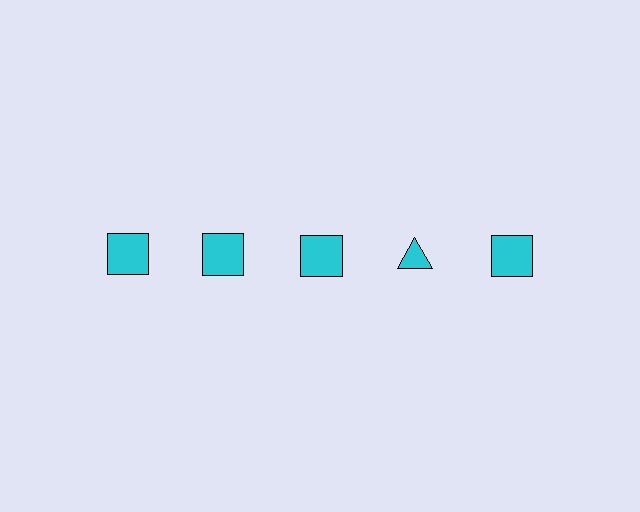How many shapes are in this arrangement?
There are 5 shapes arranged in a grid pattern.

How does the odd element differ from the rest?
It has a different shape: triangle instead of square.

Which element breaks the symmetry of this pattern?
The cyan triangle in the top row, second from right column breaks the symmetry. All other shapes are cyan squares.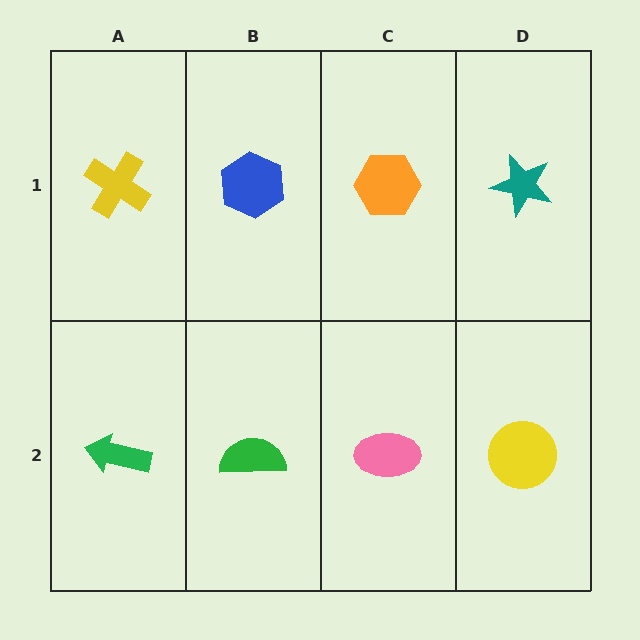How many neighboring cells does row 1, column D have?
2.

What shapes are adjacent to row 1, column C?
A pink ellipse (row 2, column C), a blue hexagon (row 1, column B), a teal star (row 1, column D).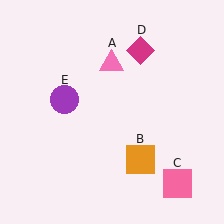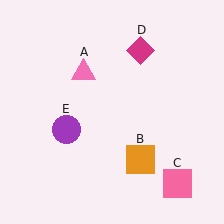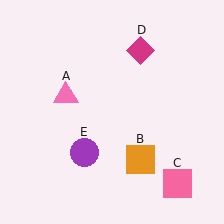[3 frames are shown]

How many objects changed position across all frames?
2 objects changed position: pink triangle (object A), purple circle (object E).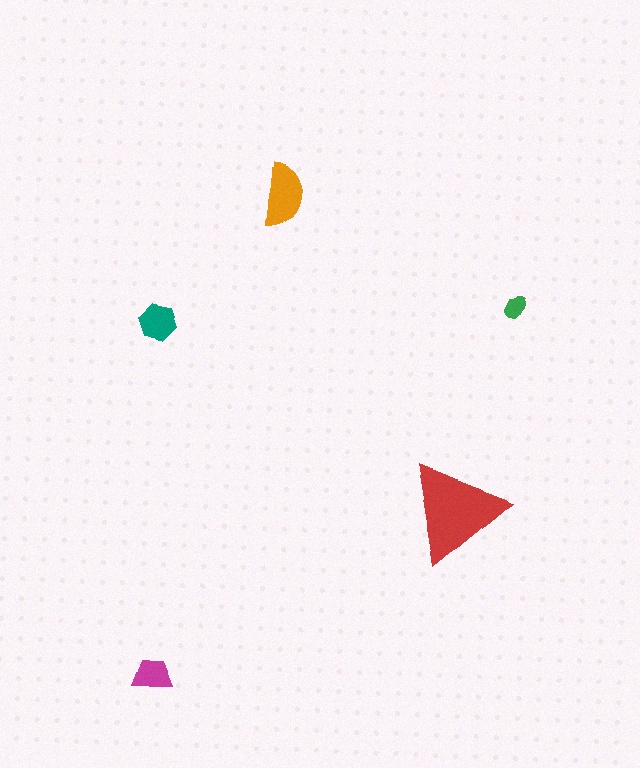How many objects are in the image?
There are 5 objects in the image.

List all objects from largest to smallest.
The red triangle, the orange semicircle, the teal hexagon, the magenta trapezoid, the green ellipse.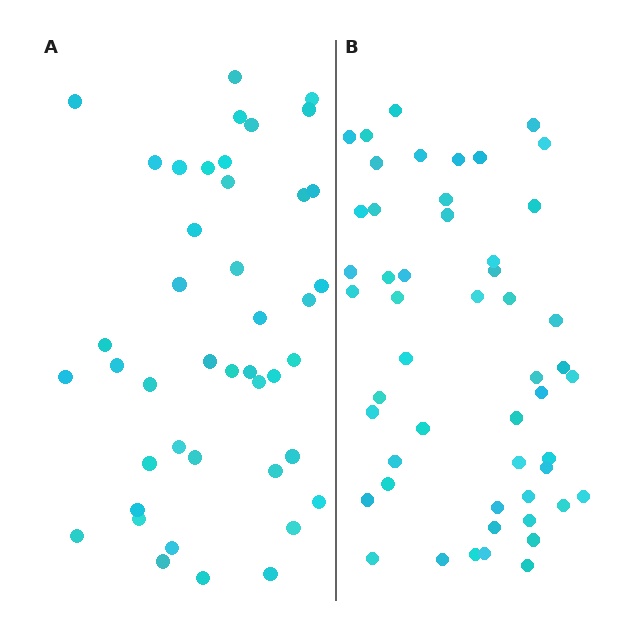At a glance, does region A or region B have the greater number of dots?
Region B (the right region) has more dots.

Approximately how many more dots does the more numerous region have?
Region B has roughly 8 or so more dots than region A.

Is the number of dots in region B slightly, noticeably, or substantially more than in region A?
Region B has only slightly more — the two regions are fairly close. The ratio is roughly 1.2 to 1.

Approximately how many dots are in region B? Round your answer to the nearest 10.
About 50 dots. (The exact count is 51, which rounds to 50.)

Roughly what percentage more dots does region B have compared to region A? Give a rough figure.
About 20% more.